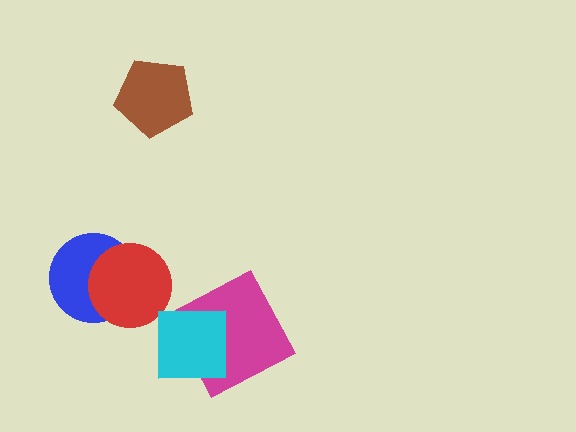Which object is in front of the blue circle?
The red circle is in front of the blue circle.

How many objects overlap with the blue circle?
1 object overlaps with the blue circle.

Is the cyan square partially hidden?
No, no other shape covers it.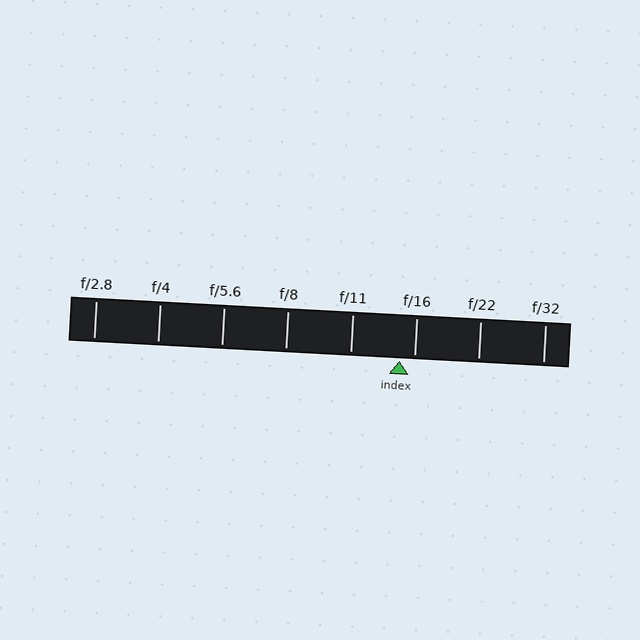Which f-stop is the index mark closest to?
The index mark is closest to f/16.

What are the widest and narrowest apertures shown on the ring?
The widest aperture shown is f/2.8 and the narrowest is f/32.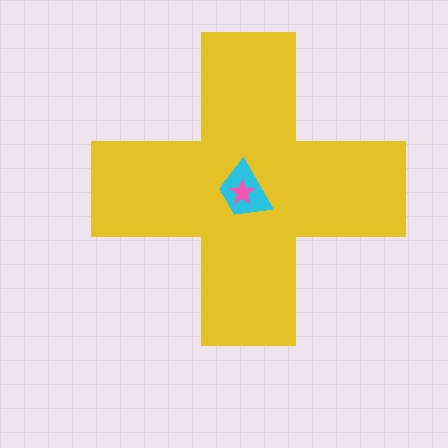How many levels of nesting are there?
3.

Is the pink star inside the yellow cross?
Yes.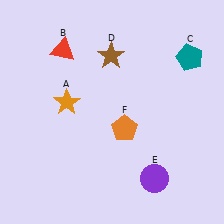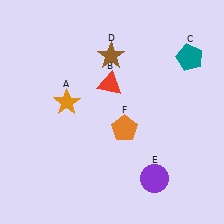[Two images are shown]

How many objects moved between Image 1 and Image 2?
1 object moved between the two images.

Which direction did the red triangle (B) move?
The red triangle (B) moved right.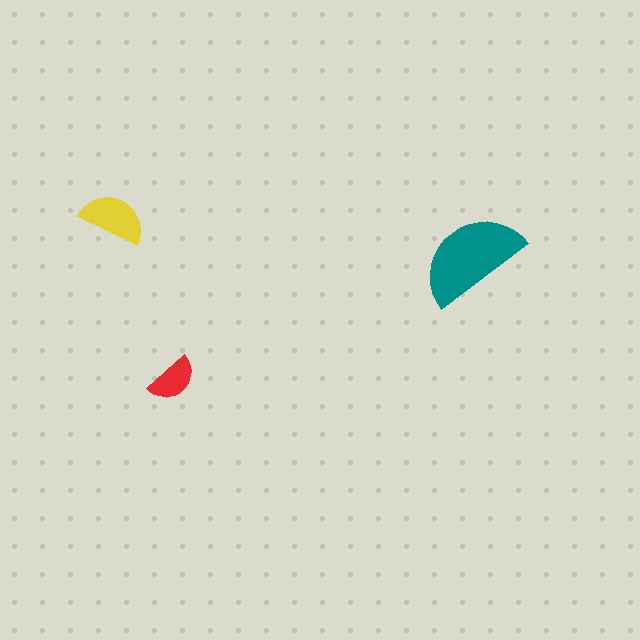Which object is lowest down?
The red semicircle is bottommost.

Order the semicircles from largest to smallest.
the teal one, the yellow one, the red one.